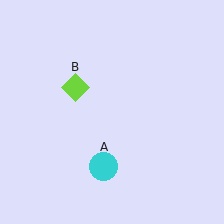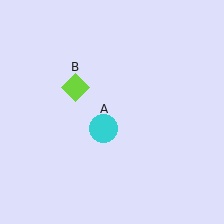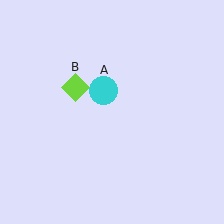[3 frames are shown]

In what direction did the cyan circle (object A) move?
The cyan circle (object A) moved up.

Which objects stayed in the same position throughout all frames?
Lime diamond (object B) remained stationary.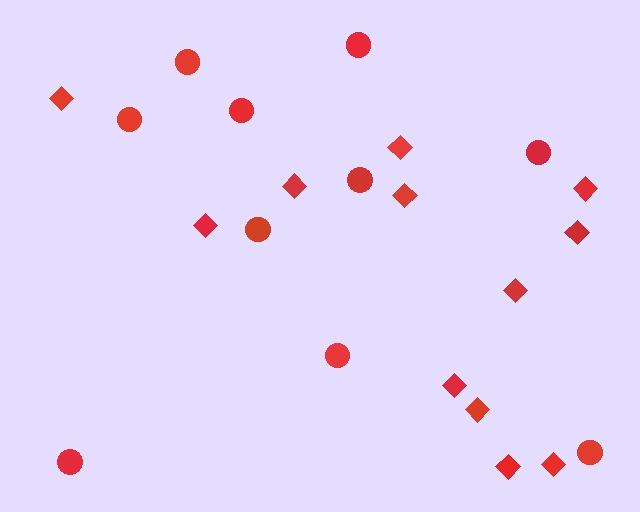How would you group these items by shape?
There are 2 groups: one group of diamonds (12) and one group of circles (10).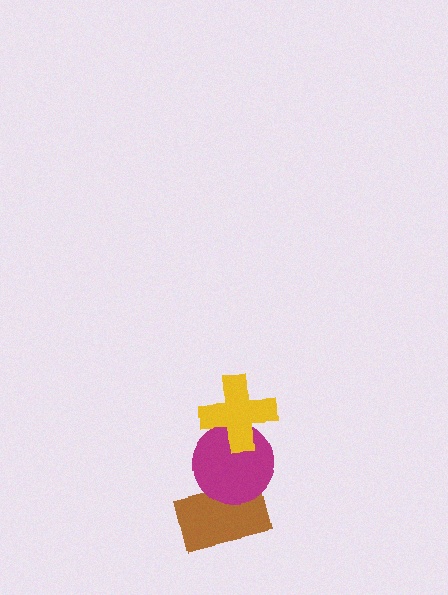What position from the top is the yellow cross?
The yellow cross is 1st from the top.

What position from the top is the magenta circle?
The magenta circle is 2nd from the top.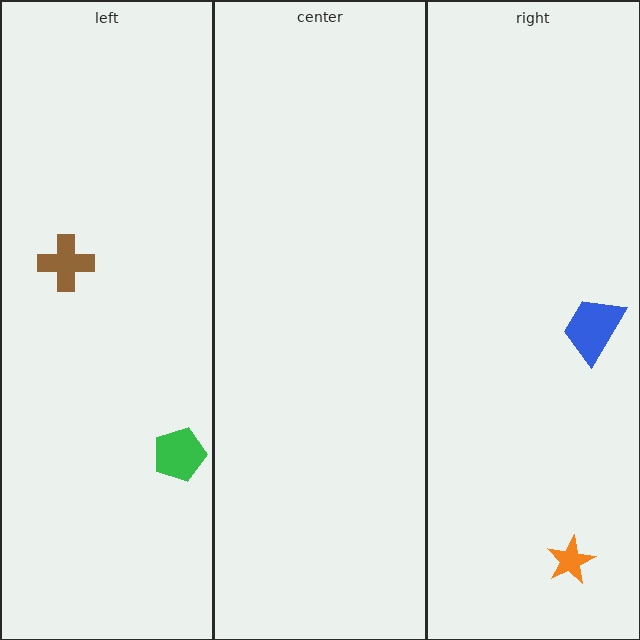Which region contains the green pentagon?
The left region.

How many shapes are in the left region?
2.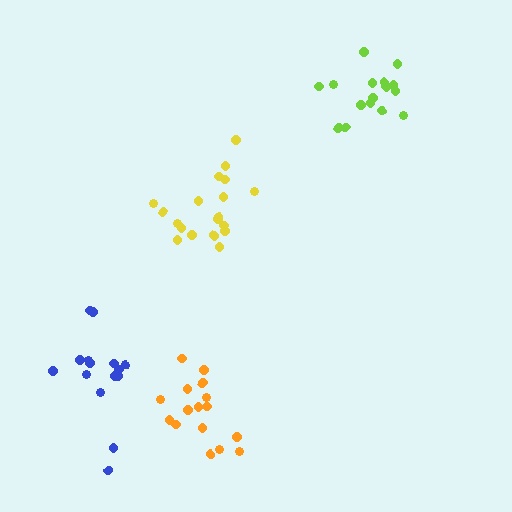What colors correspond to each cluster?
The clusters are colored: blue, orange, lime, yellow.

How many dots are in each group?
Group 1: 15 dots, Group 2: 16 dots, Group 3: 17 dots, Group 4: 19 dots (67 total).